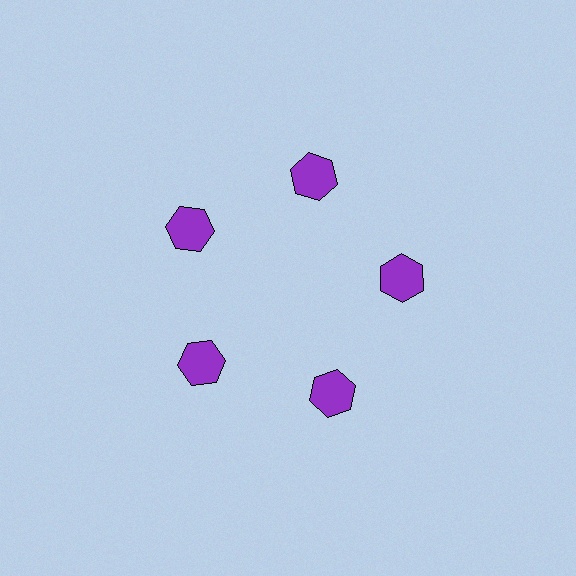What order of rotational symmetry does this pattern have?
This pattern has 5-fold rotational symmetry.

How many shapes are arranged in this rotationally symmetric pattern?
There are 5 shapes, arranged in 5 groups of 1.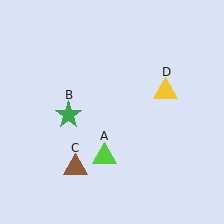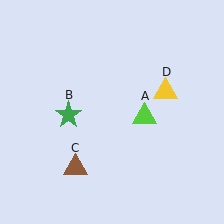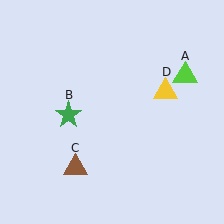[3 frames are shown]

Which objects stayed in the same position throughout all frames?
Green star (object B) and brown triangle (object C) and yellow triangle (object D) remained stationary.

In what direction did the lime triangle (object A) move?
The lime triangle (object A) moved up and to the right.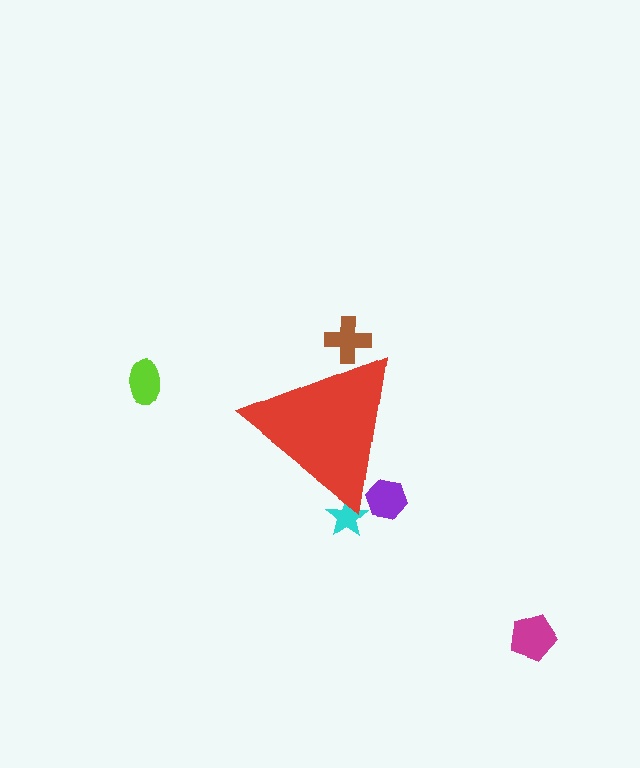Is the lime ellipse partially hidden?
No, the lime ellipse is fully visible.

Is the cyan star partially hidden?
Yes, the cyan star is partially hidden behind the red triangle.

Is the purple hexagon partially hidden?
Yes, the purple hexagon is partially hidden behind the red triangle.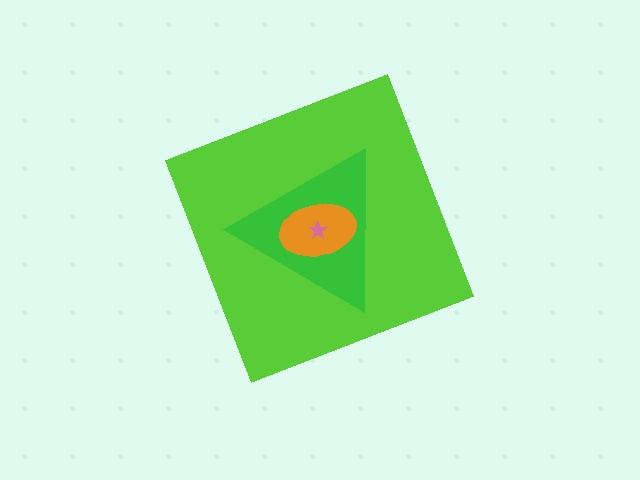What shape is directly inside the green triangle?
The orange ellipse.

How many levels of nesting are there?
4.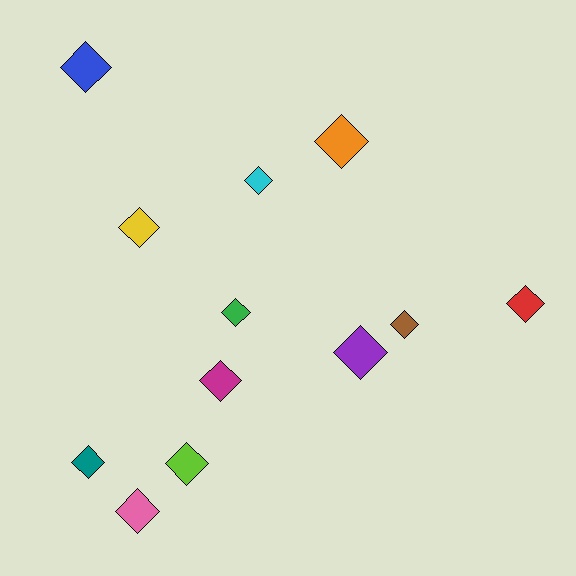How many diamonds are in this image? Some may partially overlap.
There are 12 diamonds.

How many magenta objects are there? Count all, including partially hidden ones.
There is 1 magenta object.